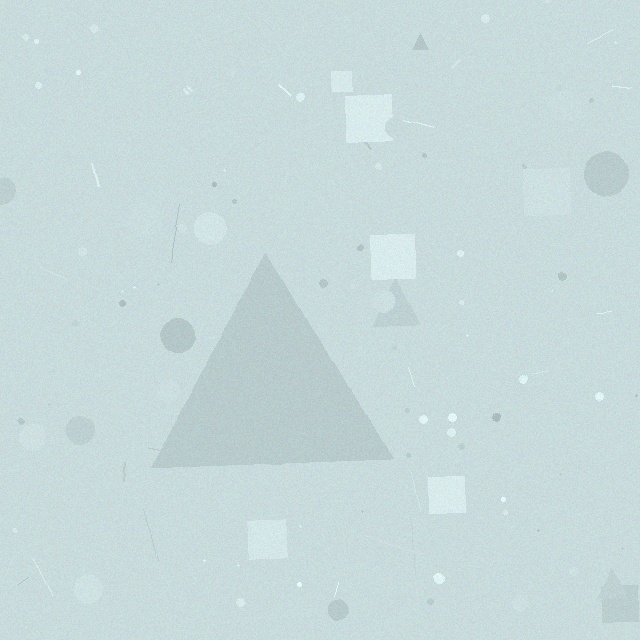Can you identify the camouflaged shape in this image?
The camouflaged shape is a triangle.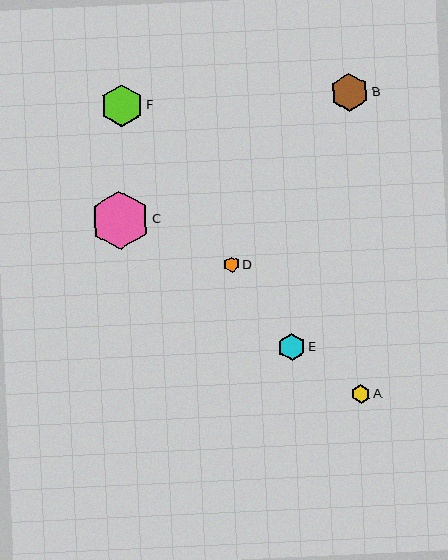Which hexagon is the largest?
Hexagon C is the largest with a size of approximately 59 pixels.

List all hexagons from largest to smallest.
From largest to smallest: C, F, B, E, A, D.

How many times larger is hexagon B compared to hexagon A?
Hexagon B is approximately 2.0 times the size of hexagon A.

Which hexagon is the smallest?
Hexagon D is the smallest with a size of approximately 15 pixels.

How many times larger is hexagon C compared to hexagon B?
Hexagon C is approximately 1.6 times the size of hexagon B.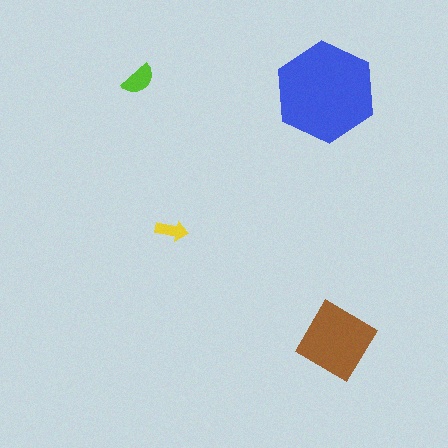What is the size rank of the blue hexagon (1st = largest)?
1st.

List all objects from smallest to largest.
The yellow arrow, the lime semicircle, the brown diamond, the blue hexagon.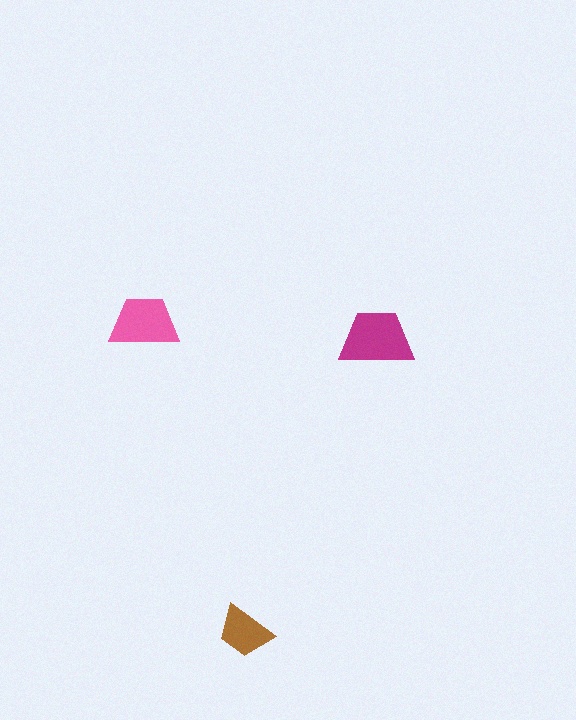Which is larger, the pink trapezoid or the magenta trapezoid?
The magenta one.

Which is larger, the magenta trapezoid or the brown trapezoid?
The magenta one.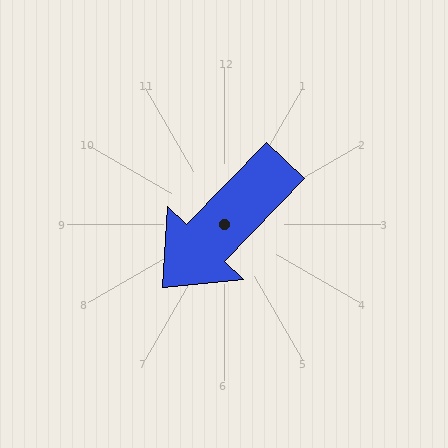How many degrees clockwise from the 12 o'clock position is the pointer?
Approximately 224 degrees.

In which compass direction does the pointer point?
Southwest.